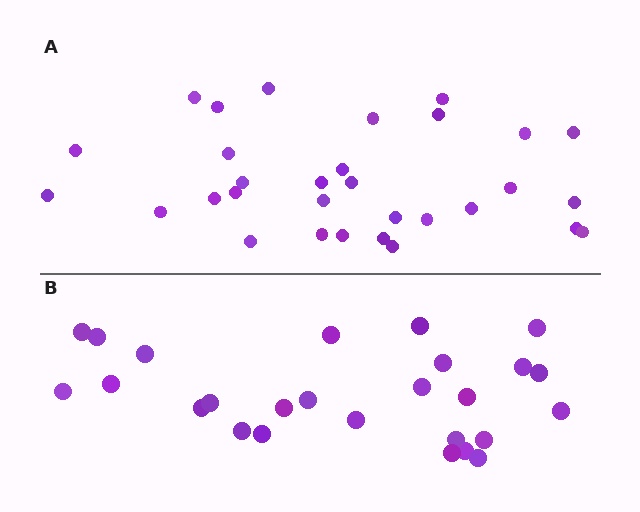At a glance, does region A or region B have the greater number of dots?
Region A (the top region) has more dots.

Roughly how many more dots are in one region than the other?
Region A has about 5 more dots than region B.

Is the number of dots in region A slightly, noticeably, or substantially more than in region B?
Region A has only slightly more — the two regions are fairly close. The ratio is roughly 1.2 to 1.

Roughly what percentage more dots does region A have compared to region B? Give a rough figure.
About 20% more.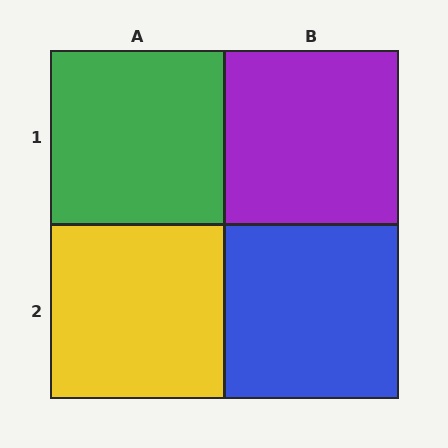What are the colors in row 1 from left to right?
Green, purple.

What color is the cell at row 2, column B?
Blue.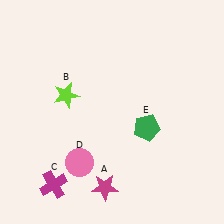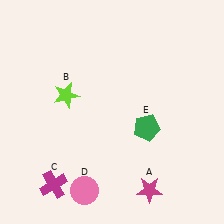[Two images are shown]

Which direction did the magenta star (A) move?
The magenta star (A) moved right.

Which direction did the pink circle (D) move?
The pink circle (D) moved down.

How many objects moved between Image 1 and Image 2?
2 objects moved between the two images.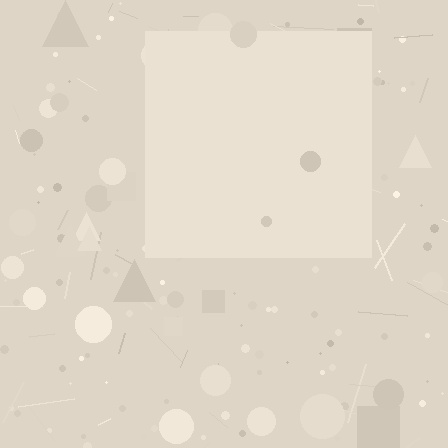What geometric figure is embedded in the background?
A square is embedded in the background.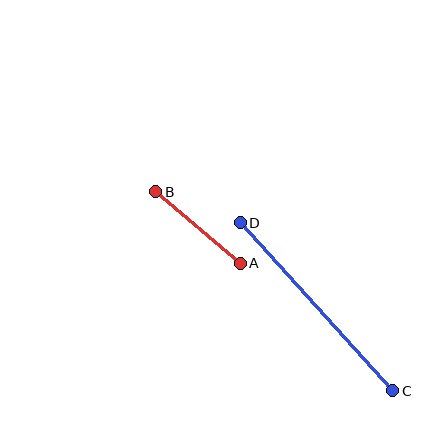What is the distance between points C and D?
The distance is approximately 227 pixels.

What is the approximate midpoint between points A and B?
The midpoint is at approximately (198, 228) pixels.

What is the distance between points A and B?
The distance is approximately 111 pixels.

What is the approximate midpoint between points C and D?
The midpoint is at approximately (317, 307) pixels.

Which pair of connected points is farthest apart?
Points C and D are farthest apart.